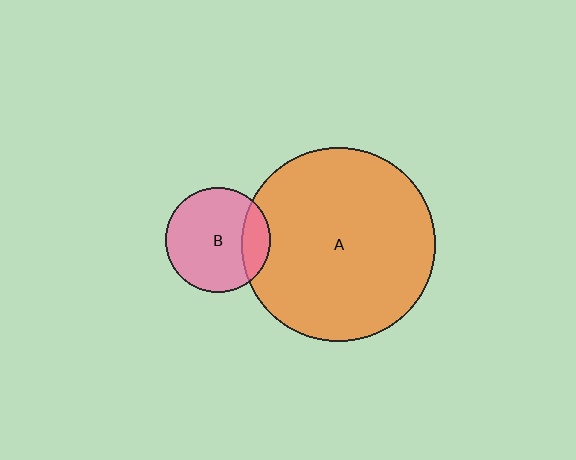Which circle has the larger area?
Circle A (orange).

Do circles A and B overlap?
Yes.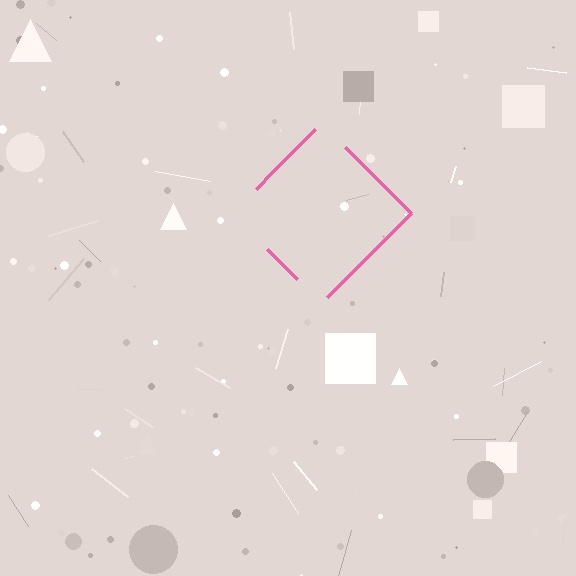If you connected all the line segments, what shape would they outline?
They would outline a diamond.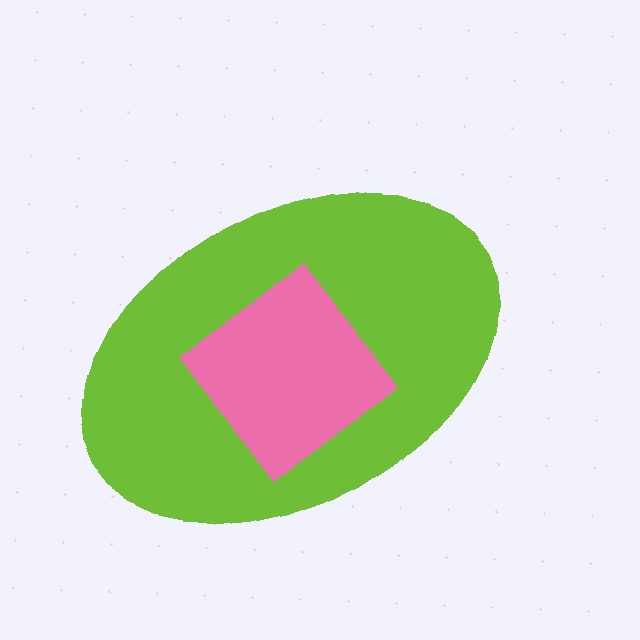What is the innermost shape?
The pink diamond.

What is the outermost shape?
The lime ellipse.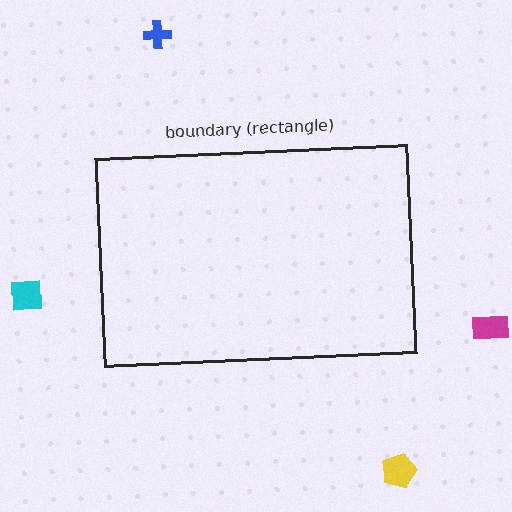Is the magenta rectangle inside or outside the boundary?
Outside.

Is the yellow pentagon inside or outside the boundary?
Outside.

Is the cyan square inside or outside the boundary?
Outside.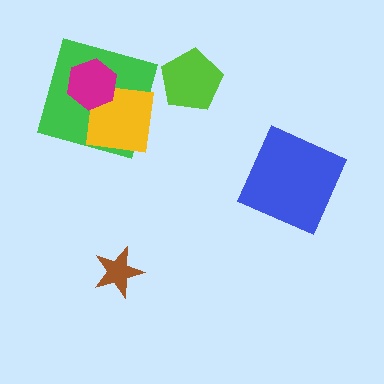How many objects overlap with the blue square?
0 objects overlap with the blue square.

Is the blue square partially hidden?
No, no other shape covers it.